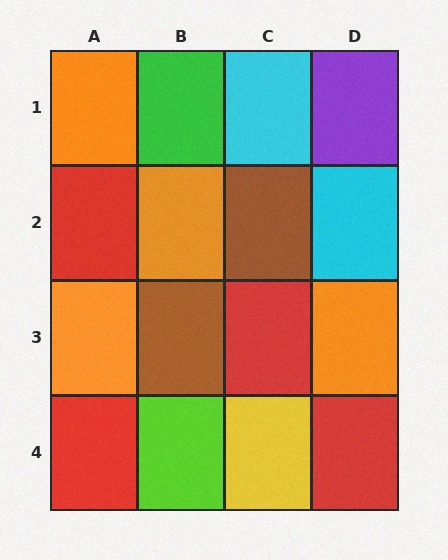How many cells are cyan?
2 cells are cyan.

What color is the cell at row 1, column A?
Orange.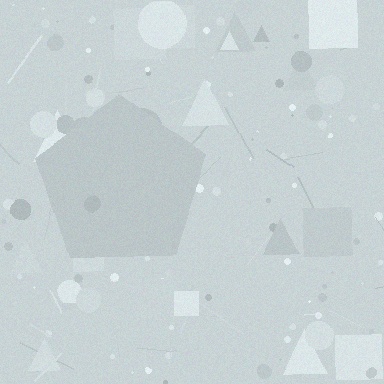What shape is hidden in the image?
A pentagon is hidden in the image.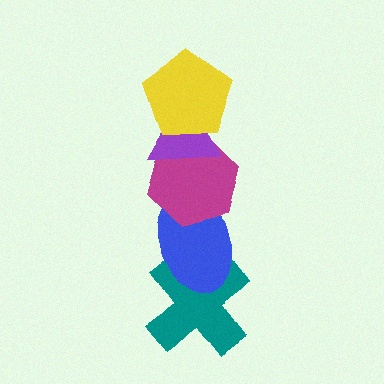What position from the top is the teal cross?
The teal cross is 5th from the top.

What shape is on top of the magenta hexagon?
The purple triangle is on top of the magenta hexagon.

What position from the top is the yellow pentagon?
The yellow pentagon is 1st from the top.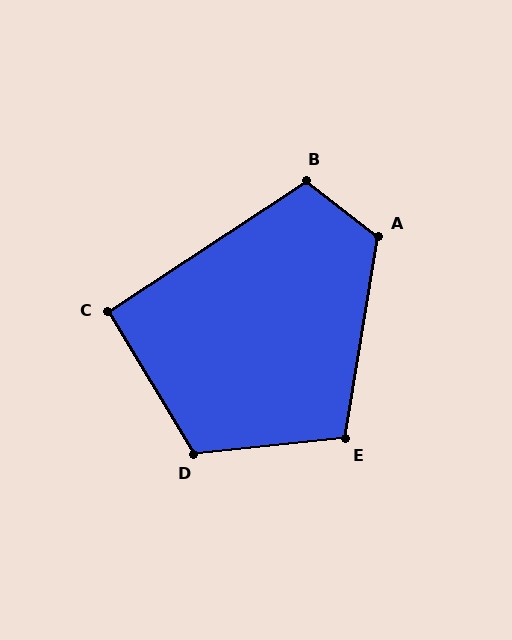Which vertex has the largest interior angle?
A, at approximately 119 degrees.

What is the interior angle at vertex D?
Approximately 115 degrees (obtuse).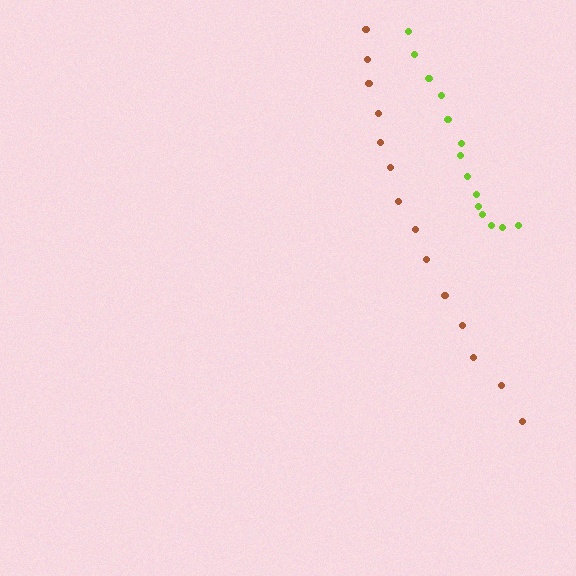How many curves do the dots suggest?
There are 2 distinct paths.